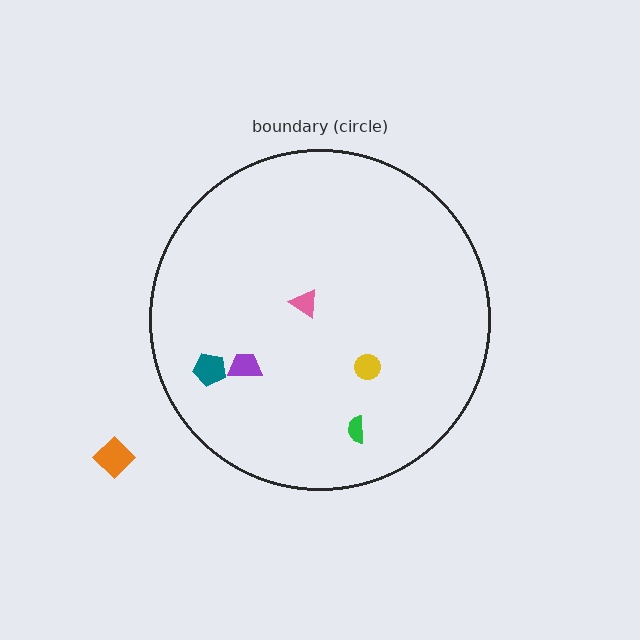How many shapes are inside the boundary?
5 inside, 1 outside.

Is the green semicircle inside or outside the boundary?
Inside.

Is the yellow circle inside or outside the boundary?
Inside.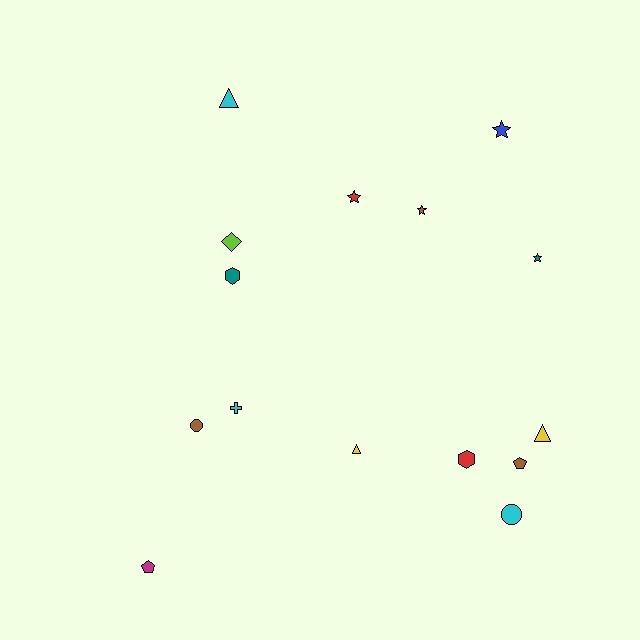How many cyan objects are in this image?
There are 3 cyan objects.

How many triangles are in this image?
There are 3 triangles.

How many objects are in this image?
There are 15 objects.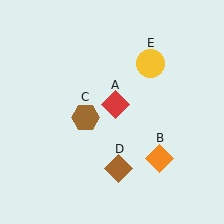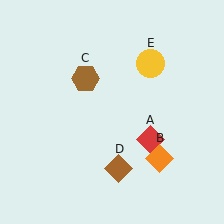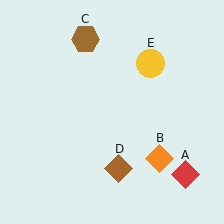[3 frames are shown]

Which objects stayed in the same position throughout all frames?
Orange diamond (object B) and brown diamond (object D) and yellow circle (object E) remained stationary.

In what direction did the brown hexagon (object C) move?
The brown hexagon (object C) moved up.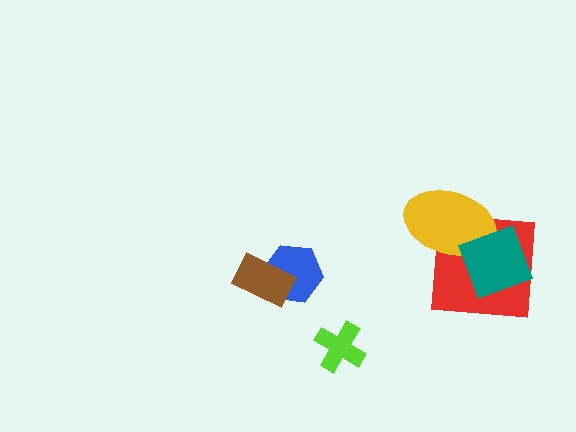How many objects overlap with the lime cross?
0 objects overlap with the lime cross.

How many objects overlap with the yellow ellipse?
2 objects overlap with the yellow ellipse.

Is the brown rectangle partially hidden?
No, no other shape covers it.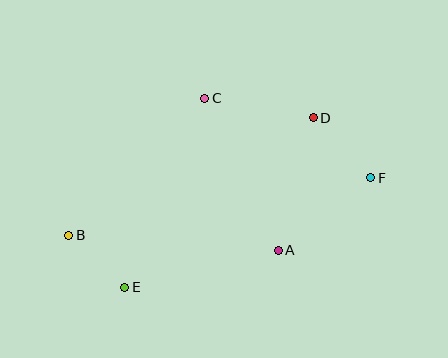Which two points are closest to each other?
Points B and E are closest to each other.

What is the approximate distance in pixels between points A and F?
The distance between A and F is approximately 118 pixels.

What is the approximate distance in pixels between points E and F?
The distance between E and F is approximately 269 pixels.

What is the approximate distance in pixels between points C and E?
The distance between C and E is approximately 205 pixels.